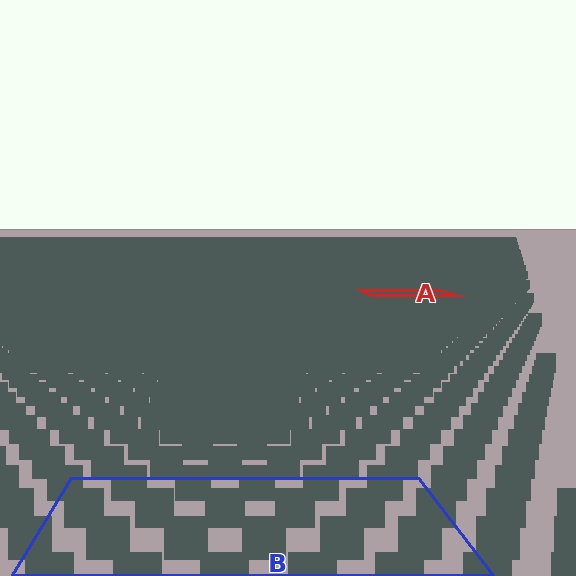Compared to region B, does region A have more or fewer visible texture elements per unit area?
Region A has more texture elements per unit area — they are packed more densely because it is farther away.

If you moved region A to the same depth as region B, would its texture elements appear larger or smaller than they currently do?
They would appear larger. At a closer depth, the same texture elements are projected at a bigger on-screen size.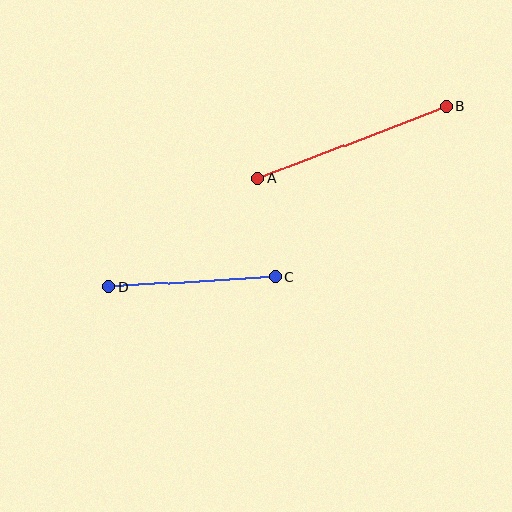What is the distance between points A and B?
The distance is approximately 201 pixels.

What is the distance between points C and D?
The distance is approximately 167 pixels.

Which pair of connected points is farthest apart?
Points A and B are farthest apart.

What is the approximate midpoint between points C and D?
The midpoint is at approximately (192, 282) pixels.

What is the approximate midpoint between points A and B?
The midpoint is at approximately (352, 142) pixels.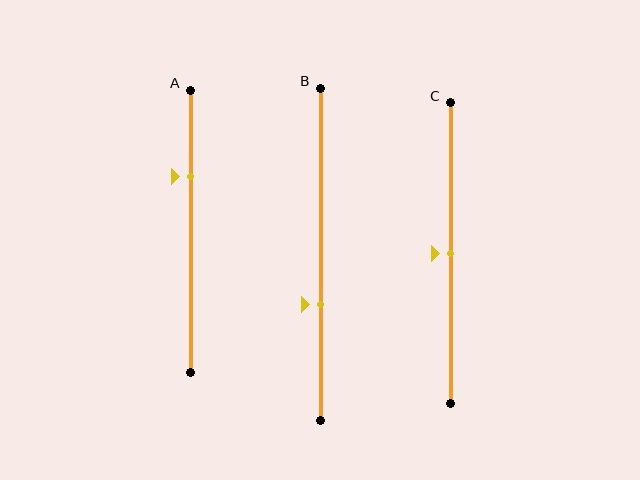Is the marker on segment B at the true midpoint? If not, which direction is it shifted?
No, the marker on segment B is shifted downward by about 15% of the segment length.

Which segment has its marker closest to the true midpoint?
Segment C has its marker closest to the true midpoint.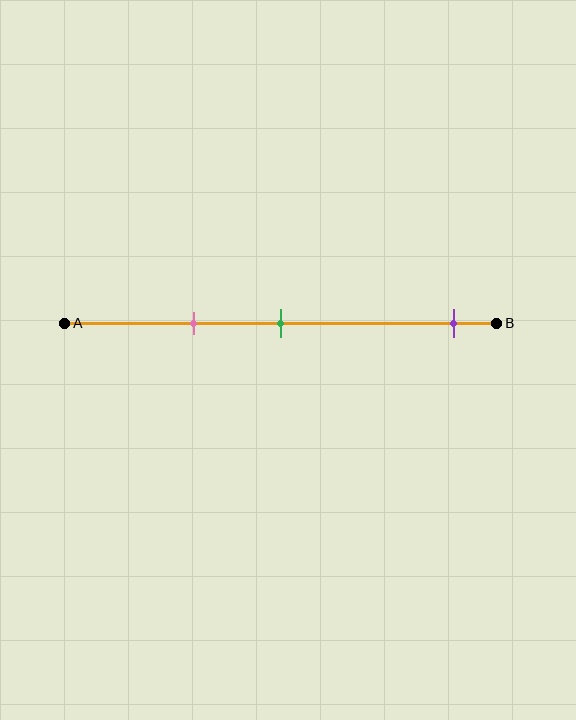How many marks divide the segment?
There are 3 marks dividing the segment.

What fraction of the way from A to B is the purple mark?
The purple mark is approximately 90% (0.9) of the way from A to B.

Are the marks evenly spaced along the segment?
No, the marks are not evenly spaced.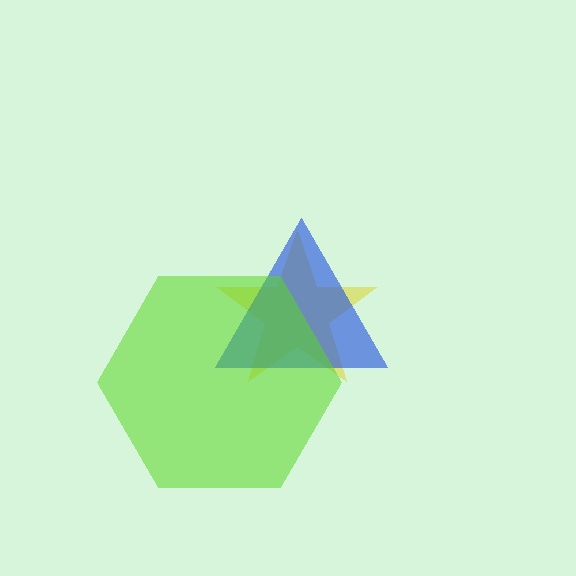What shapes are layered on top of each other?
The layered shapes are: a yellow star, a blue triangle, a lime hexagon.